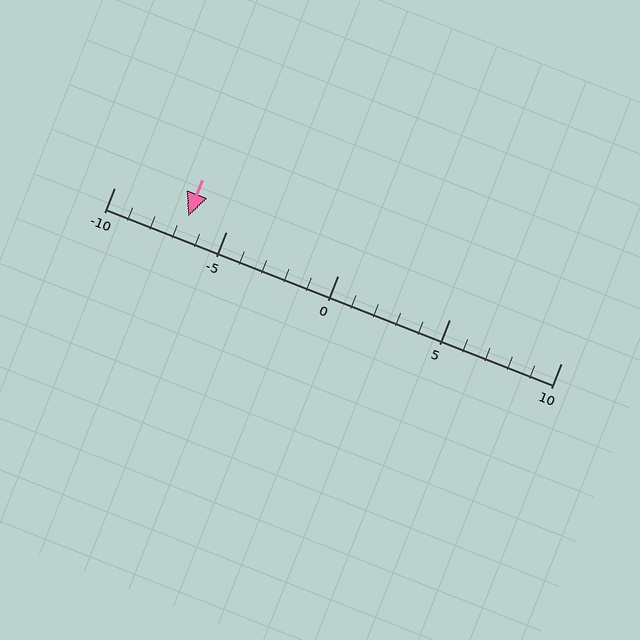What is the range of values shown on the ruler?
The ruler shows values from -10 to 10.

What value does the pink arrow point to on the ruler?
The pink arrow points to approximately -7.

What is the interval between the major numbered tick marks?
The major tick marks are spaced 5 units apart.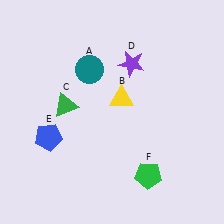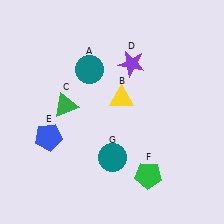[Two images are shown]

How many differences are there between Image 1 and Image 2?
There is 1 difference between the two images.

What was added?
A teal circle (G) was added in Image 2.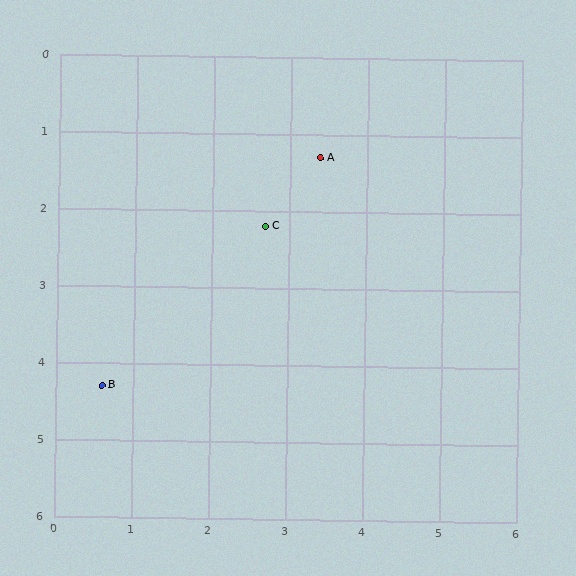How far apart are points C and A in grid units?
Points C and A are about 1.1 grid units apart.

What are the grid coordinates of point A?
Point A is at approximately (3.4, 1.3).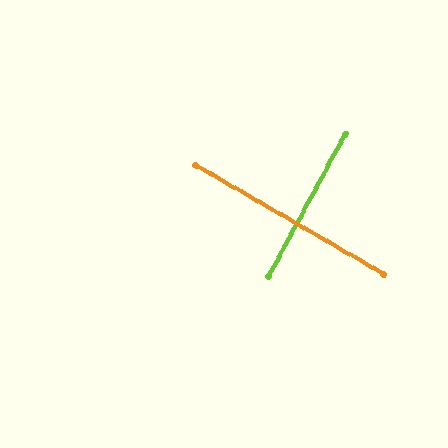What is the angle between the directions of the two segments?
Approximately 88 degrees.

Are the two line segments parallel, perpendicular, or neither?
Perpendicular — they meet at approximately 88°.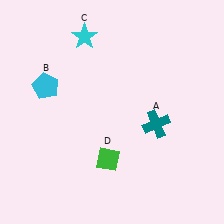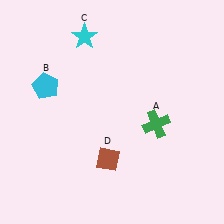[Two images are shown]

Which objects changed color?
A changed from teal to green. D changed from green to brown.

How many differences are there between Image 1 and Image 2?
There are 2 differences between the two images.